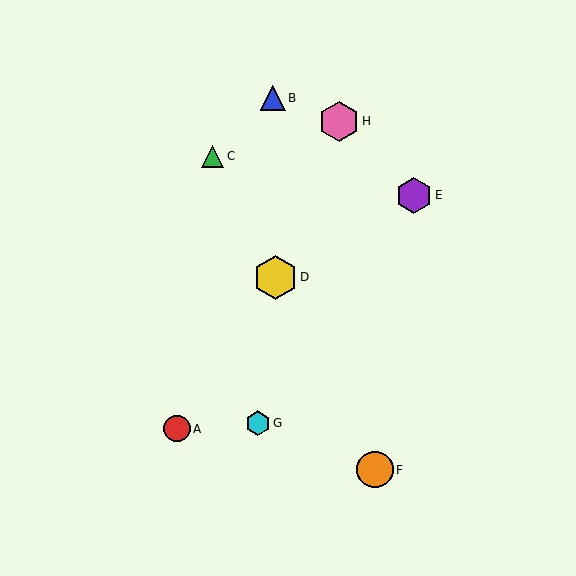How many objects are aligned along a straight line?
3 objects (C, D, F) are aligned along a straight line.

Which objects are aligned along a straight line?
Objects C, D, F are aligned along a straight line.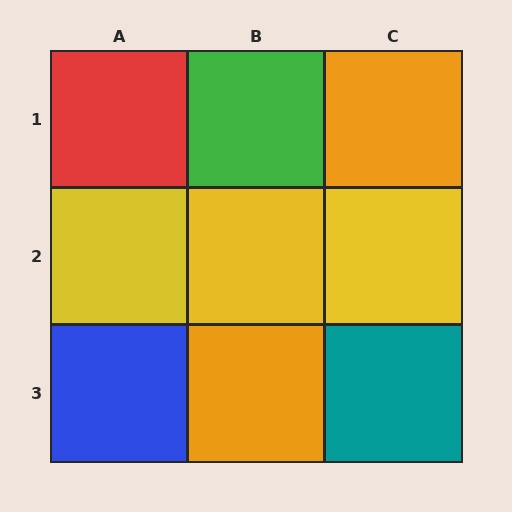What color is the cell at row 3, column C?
Teal.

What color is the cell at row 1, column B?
Green.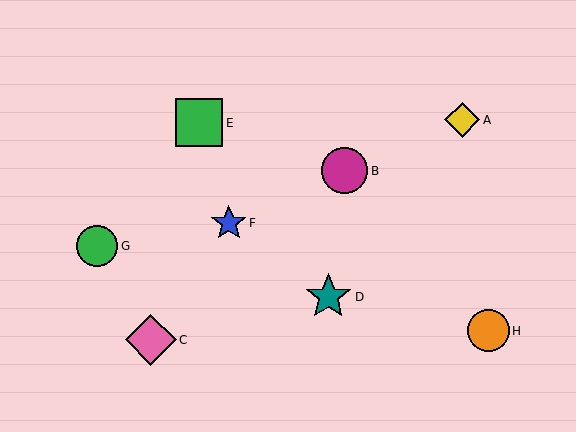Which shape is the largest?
The pink diamond (labeled C) is the largest.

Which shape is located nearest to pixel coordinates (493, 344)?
The orange circle (labeled H) at (488, 331) is nearest to that location.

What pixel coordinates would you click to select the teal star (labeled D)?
Click at (328, 297) to select the teal star D.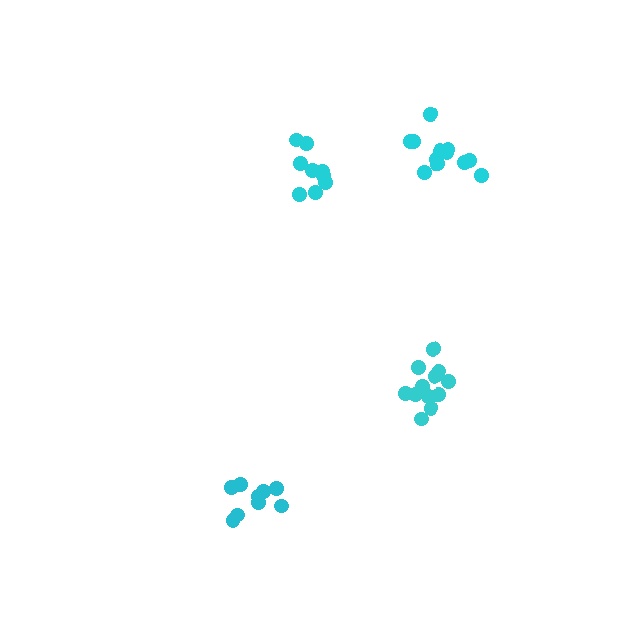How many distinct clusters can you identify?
There are 4 distinct clusters.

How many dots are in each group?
Group 1: 9 dots, Group 2: 12 dots, Group 3: 9 dots, Group 4: 12 dots (42 total).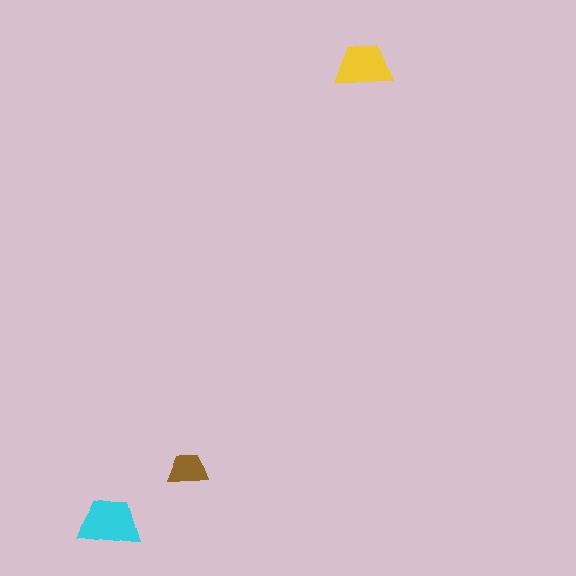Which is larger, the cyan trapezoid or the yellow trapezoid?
The cyan one.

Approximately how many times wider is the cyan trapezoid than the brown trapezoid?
About 1.5 times wider.